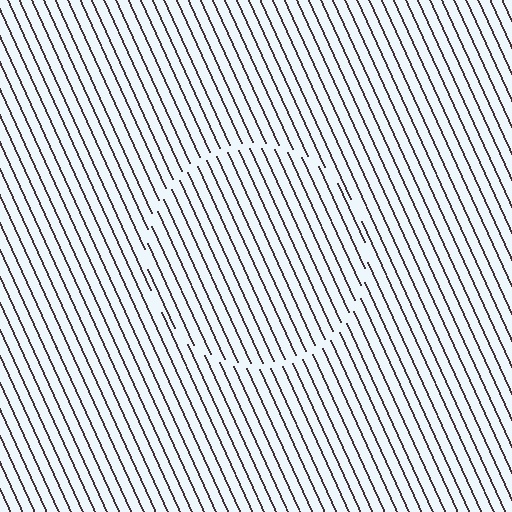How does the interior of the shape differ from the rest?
The interior of the shape contains the same grating, shifted by half a period — the contour is defined by the phase discontinuity where line-ends from the inner and outer gratings abut.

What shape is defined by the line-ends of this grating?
An illusory circle. The interior of the shape contains the same grating, shifted by half a period — the contour is defined by the phase discontinuity where line-ends from the inner and outer gratings abut.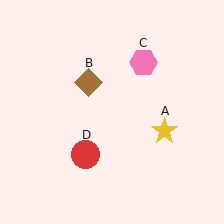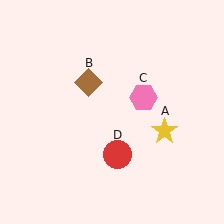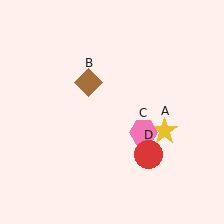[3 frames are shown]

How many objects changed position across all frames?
2 objects changed position: pink hexagon (object C), red circle (object D).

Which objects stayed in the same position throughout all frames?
Yellow star (object A) and brown diamond (object B) remained stationary.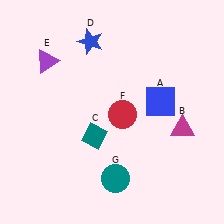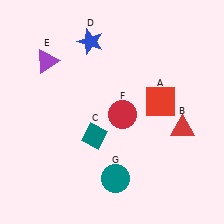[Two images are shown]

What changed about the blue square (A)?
In Image 1, A is blue. In Image 2, it changed to red.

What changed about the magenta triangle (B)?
In Image 1, B is magenta. In Image 2, it changed to red.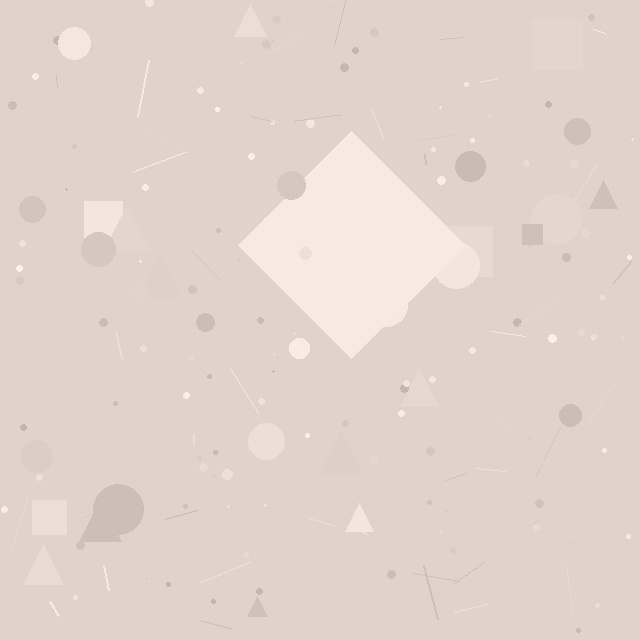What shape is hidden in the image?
A diamond is hidden in the image.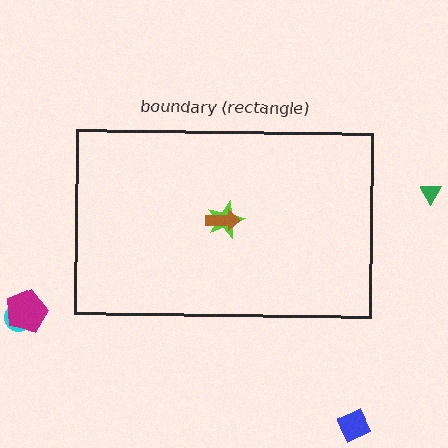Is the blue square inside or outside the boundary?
Outside.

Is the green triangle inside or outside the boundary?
Outside.